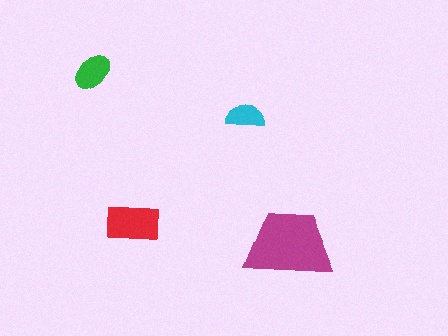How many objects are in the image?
There are 4 objects in the image.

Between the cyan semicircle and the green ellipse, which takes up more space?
The green ellipse.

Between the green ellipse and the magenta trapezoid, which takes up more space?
The magenta trapezoid.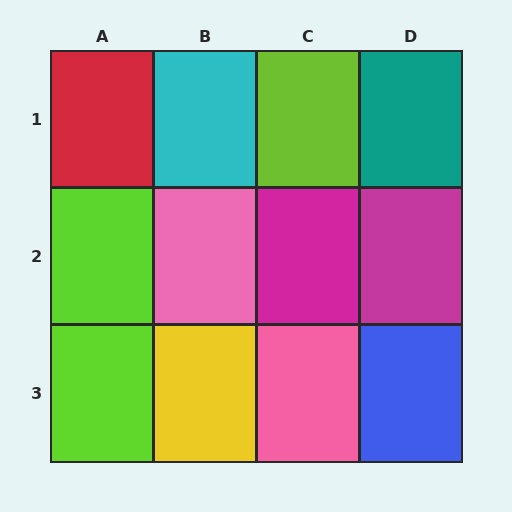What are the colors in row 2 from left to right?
Lime, pink, magenta, magenta.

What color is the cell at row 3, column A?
Lime.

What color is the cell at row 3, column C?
Pink.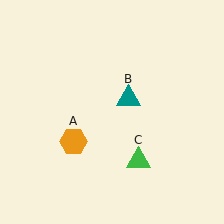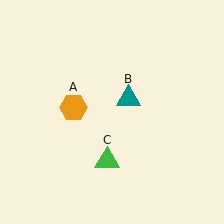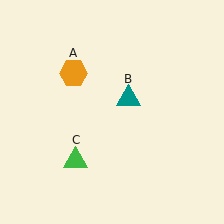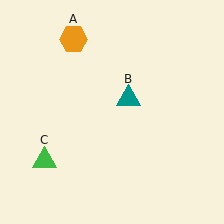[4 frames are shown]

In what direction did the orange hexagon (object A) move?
The orange hexagon (object A) moved up.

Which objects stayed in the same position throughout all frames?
Teal triangle (object B) remained stationary.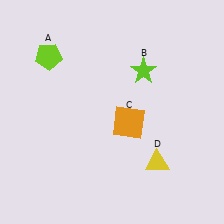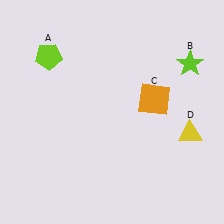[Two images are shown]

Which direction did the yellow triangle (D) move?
The yellow triangle (D) moved right.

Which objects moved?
The objects that moved are: the lime star (B), the orange square (C), the yellow triangle (D).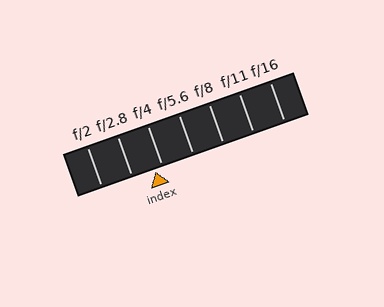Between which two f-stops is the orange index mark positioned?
The index mark is between f/2.8 and f/4.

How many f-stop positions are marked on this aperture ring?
There are 7 f-stop positions marked.